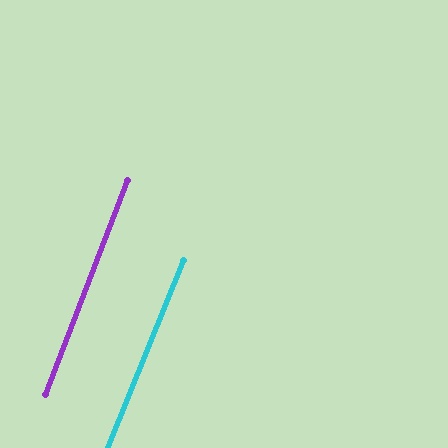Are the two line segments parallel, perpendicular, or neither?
Parallel — their directions differ by only 1.0°.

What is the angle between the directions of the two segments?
Approximately 1 degree.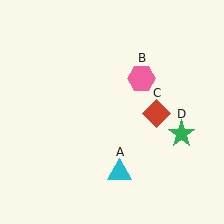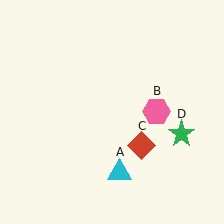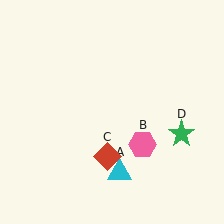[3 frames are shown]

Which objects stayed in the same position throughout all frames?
Cyan triangle (object A) and green star (object D) remained stationary.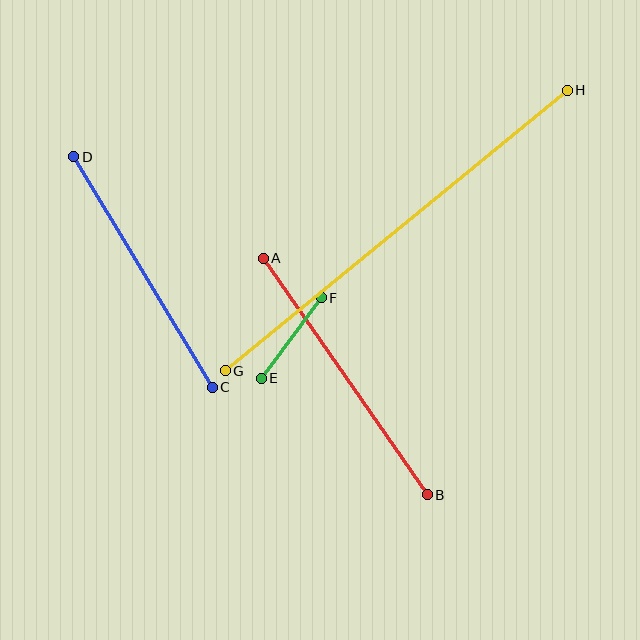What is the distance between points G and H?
The distance is approximately 442 pixels.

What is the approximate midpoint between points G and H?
The midpoint is at approximately (396, 231) pixels.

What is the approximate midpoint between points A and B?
The midpoint is at approximately (345, 376) pixels.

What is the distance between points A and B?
The distance is approximately 288 pixels.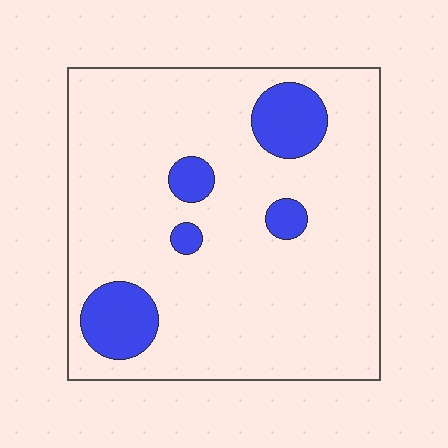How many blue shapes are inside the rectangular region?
5.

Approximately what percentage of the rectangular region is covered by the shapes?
Approximately 15%.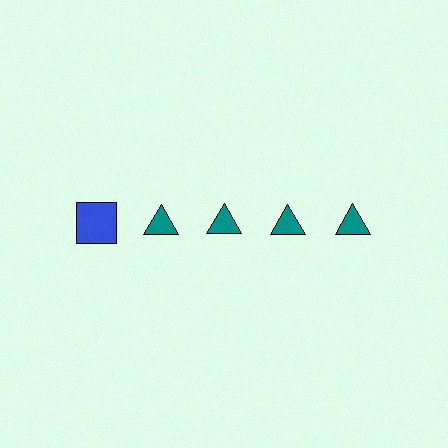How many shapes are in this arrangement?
There are 5 shapes arranged in a grid pattern.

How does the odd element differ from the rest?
It differs in both color (blue instead of teal) and shape (square instead of triangle).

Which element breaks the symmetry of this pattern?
The blue square in the top row, leftmost column breaks the symmetry. All other shapes are teal triangles.